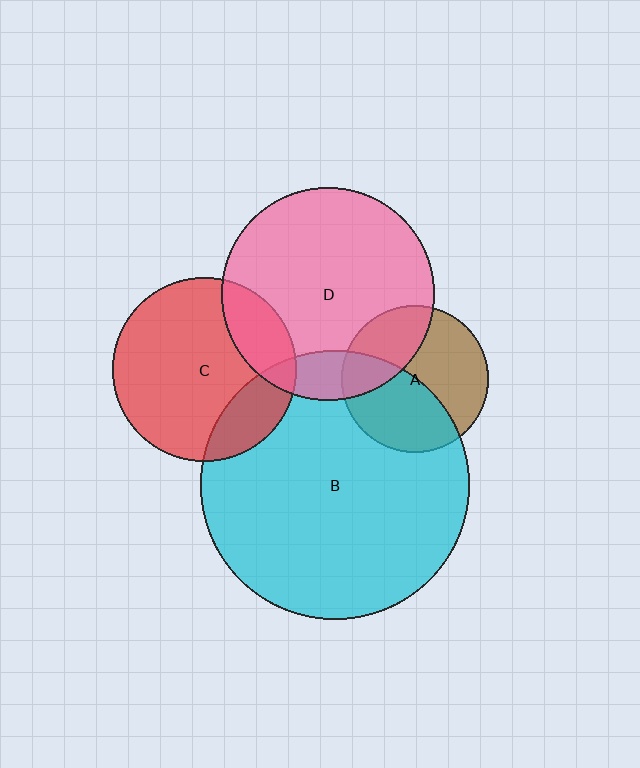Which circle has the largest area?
Circle B (cyan).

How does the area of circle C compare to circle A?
Approximately 1.5 times.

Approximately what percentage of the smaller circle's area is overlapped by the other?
Approximately 20%.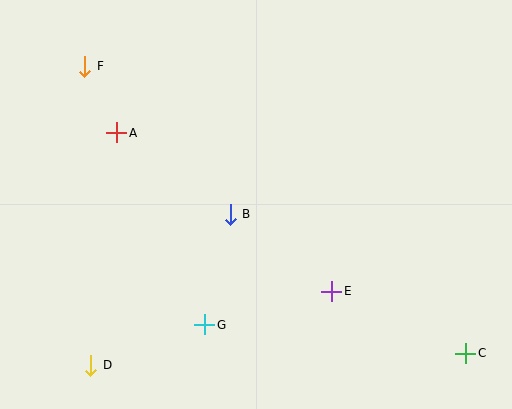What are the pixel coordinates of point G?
Point G is at (205, 325).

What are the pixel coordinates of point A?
Point A is at (117, 133).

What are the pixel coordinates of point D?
Point D is at (91, 365).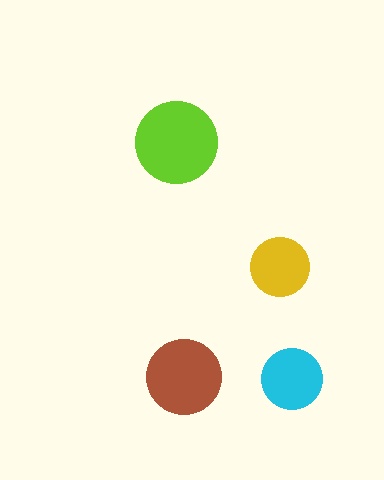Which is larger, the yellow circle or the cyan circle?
The cyan one.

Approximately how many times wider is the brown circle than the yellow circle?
About 1.5 times wider.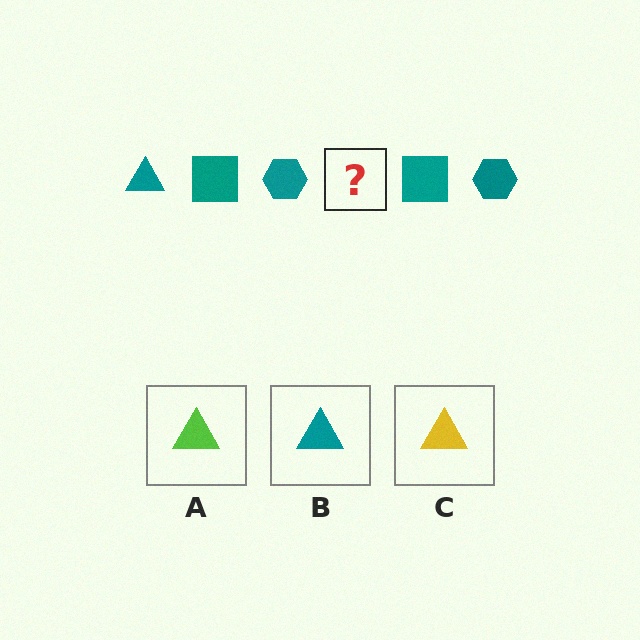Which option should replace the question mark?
Option B.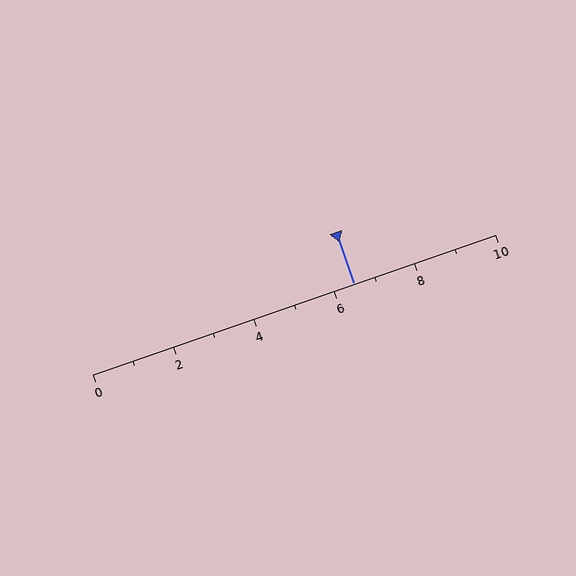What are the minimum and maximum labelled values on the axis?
The axis runs from 0 to 10.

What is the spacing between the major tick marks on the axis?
The major ticks are spaced 2 apart.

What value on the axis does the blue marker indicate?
The marker indicates approximately 6.5.